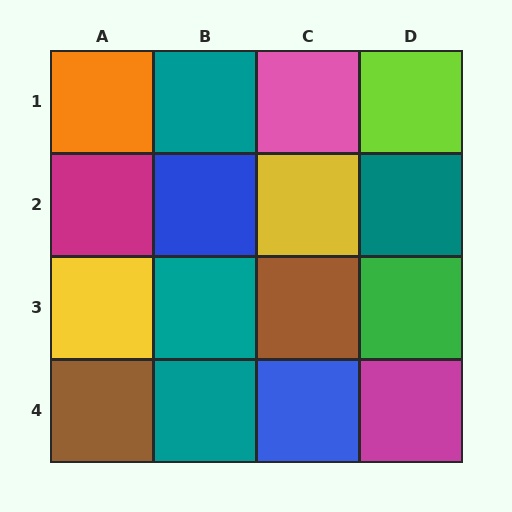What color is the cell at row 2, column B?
Blue.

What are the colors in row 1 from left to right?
Orange, teal, pink, lime.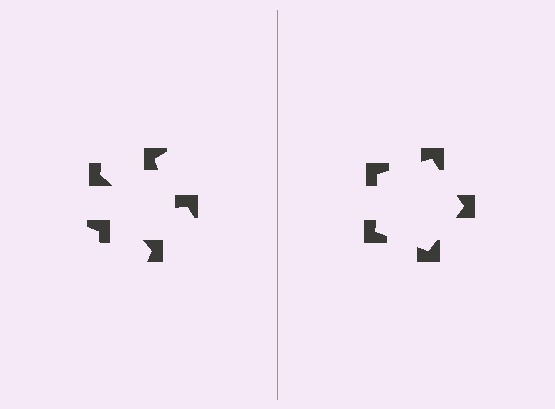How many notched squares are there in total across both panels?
10 — 5 on each side.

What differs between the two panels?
The notched squares are positioned identically on both sides; only the wedge orientations differ. On the right they align to a pentagon; on the left they are misaligned.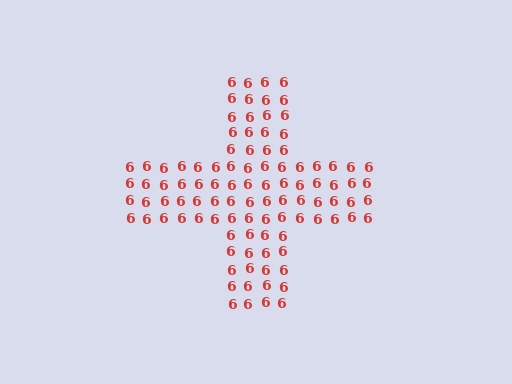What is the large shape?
The large shape is a cross.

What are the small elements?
The small elements are digit 6's.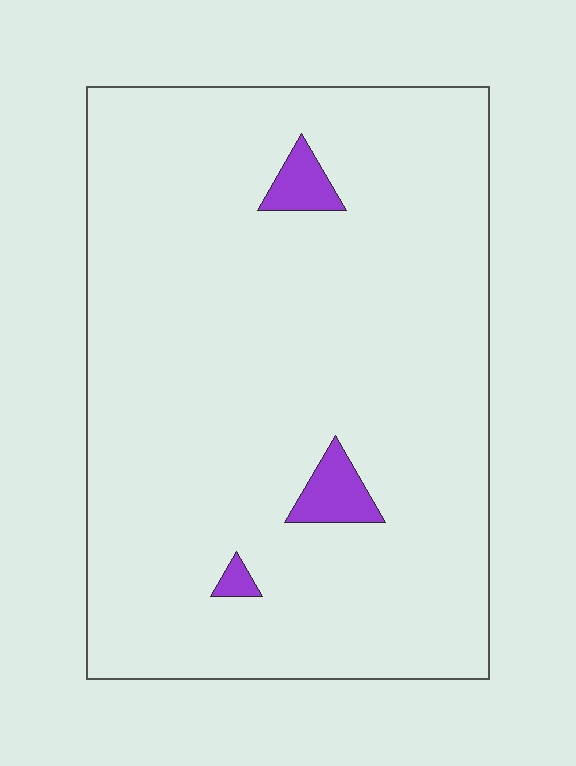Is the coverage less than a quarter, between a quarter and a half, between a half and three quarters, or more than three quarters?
Less than a quarter.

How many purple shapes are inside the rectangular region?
3.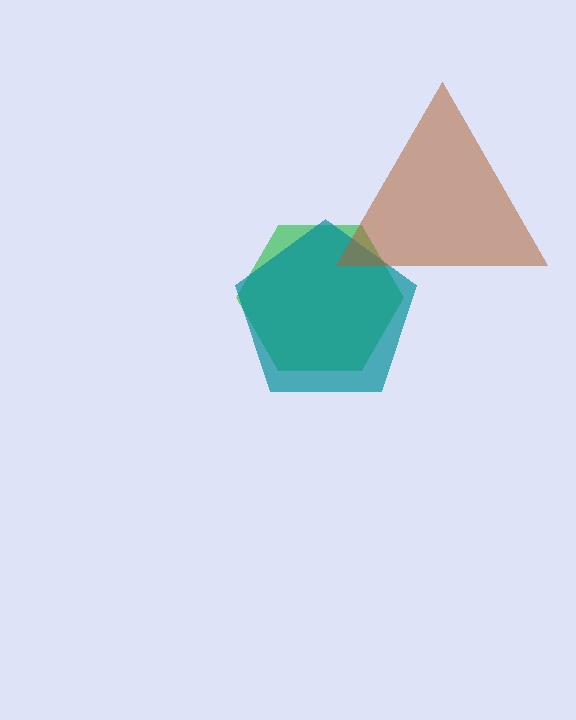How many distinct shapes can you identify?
There are 3 distinct shapes: a green hexagon, a teal pentagon, a brown triangle.